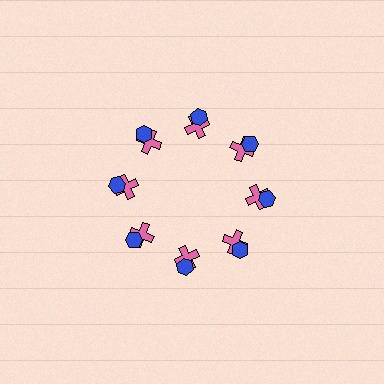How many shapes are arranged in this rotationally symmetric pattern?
There are 16 shapes, arranged in 8 groups of 2.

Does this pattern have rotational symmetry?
Yes, this pattern has 8-fold rotational symmetry. It looks the same after rotating 45 degrees around the center.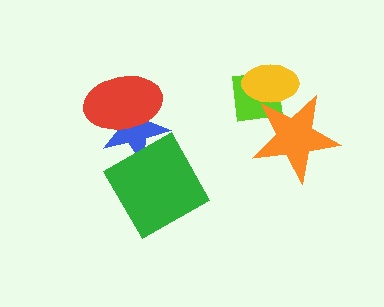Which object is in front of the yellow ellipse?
The orange star is in front of the yellow ellipse.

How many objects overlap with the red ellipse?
1 object overlaps with the red ellipse.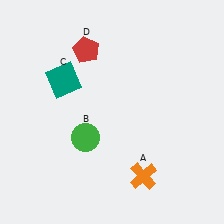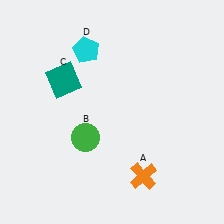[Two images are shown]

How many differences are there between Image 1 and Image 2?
There is 1 difference between the two images.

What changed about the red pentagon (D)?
In Image 1, D is red. In Image 2, it changed to cyan.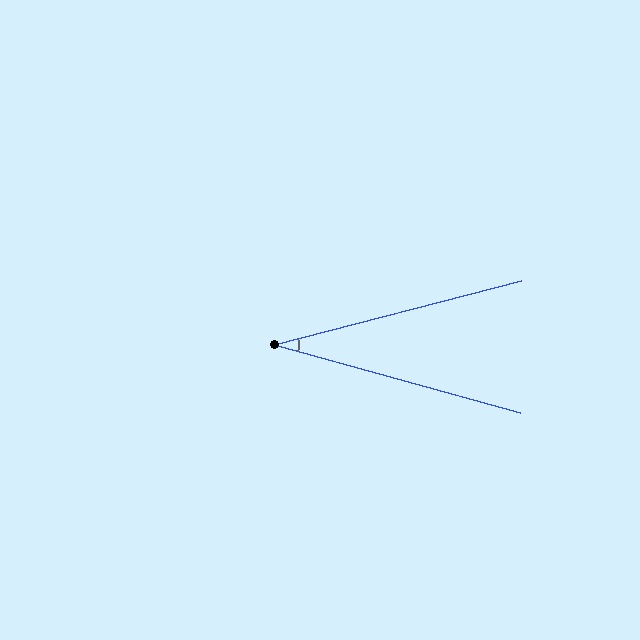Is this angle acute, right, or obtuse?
It is acute.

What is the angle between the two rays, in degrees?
Approximately 30 degrees.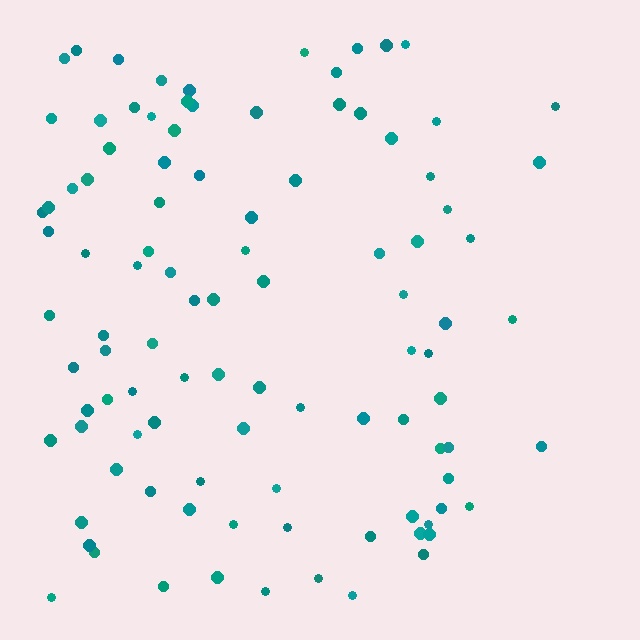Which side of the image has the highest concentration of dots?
The left.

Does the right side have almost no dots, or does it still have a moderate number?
Still a moderate number, just noticeably fewer than the left.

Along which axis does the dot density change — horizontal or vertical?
Horizontal.